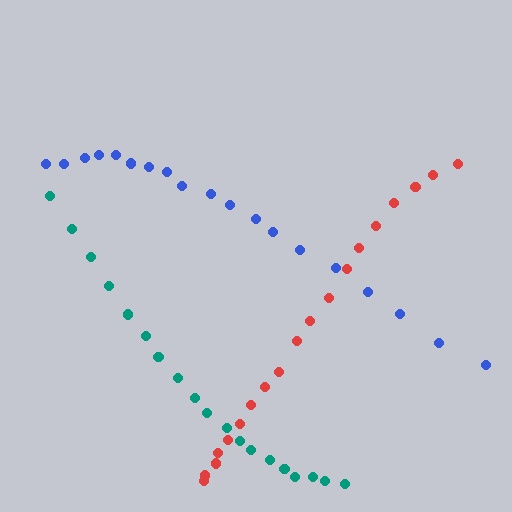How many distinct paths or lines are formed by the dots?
There are 3 distinct paths.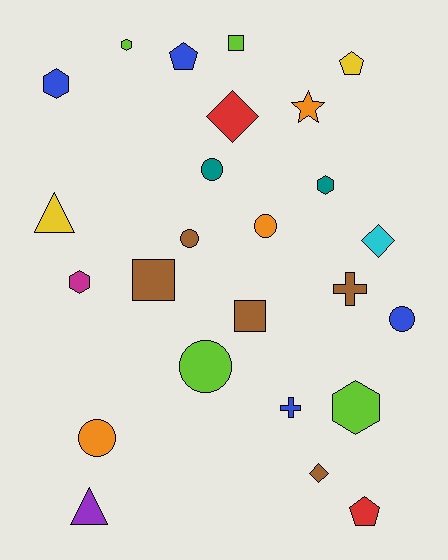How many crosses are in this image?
There are 2 crosses.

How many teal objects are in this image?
There are 2 teal objects.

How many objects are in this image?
There are 25 objects.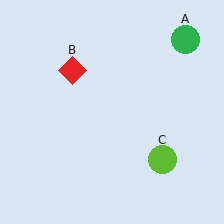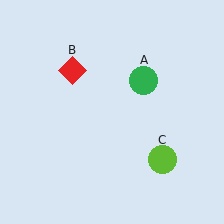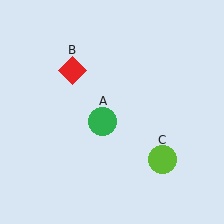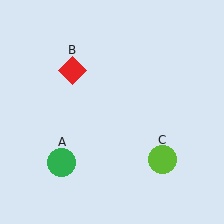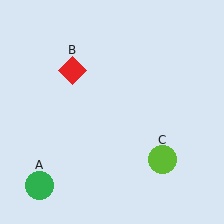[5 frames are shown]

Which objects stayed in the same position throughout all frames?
Red diamond (object B) and lime circle (object C) remained stationary.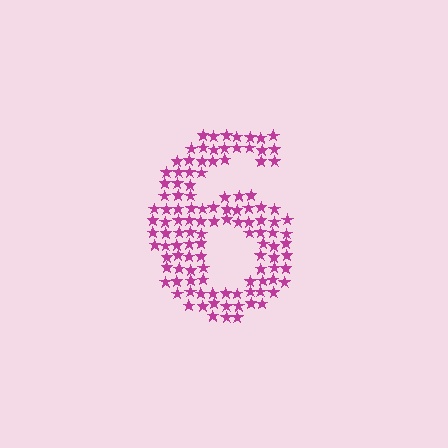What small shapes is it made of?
It is made of small stars.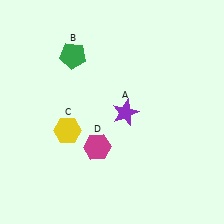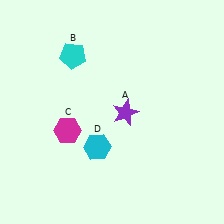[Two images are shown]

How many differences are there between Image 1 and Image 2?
There are 3 differences between the two images.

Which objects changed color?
B changed from green to cyan. C changed from yellow to magenta. D changed from magenta to cyan.